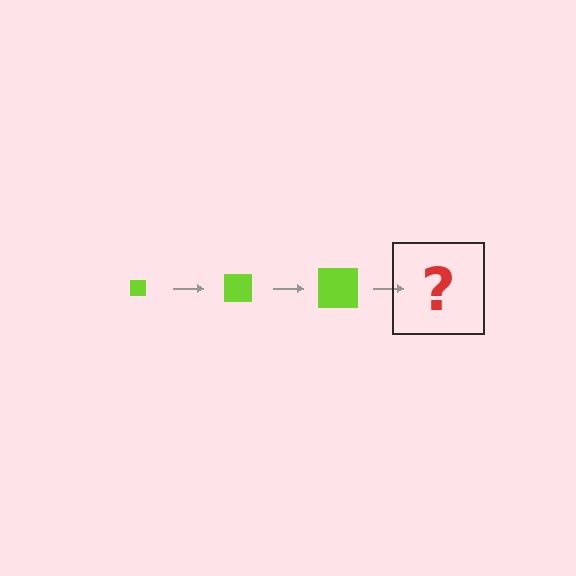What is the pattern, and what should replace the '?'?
The pattern is that the square gets progressively larger each step. The '?' should be a lime square, larger than the previous one.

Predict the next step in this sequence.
The next step is a lime square, larger than the previous one.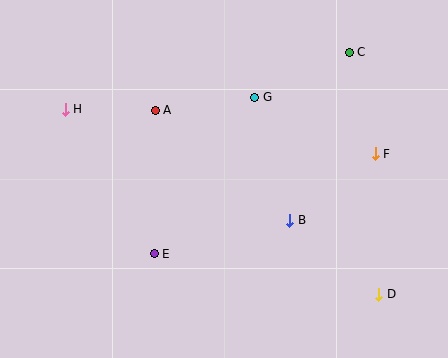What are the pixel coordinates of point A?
Point A is at (155, 110).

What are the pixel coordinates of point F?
Point F is at (375, 154).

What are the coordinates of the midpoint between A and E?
The midpoint between A and E is at (155, 182).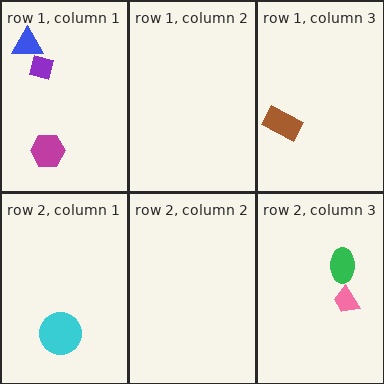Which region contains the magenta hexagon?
The row 1, column 1 region.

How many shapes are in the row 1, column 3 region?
1.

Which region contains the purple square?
The row 1, column 1 region.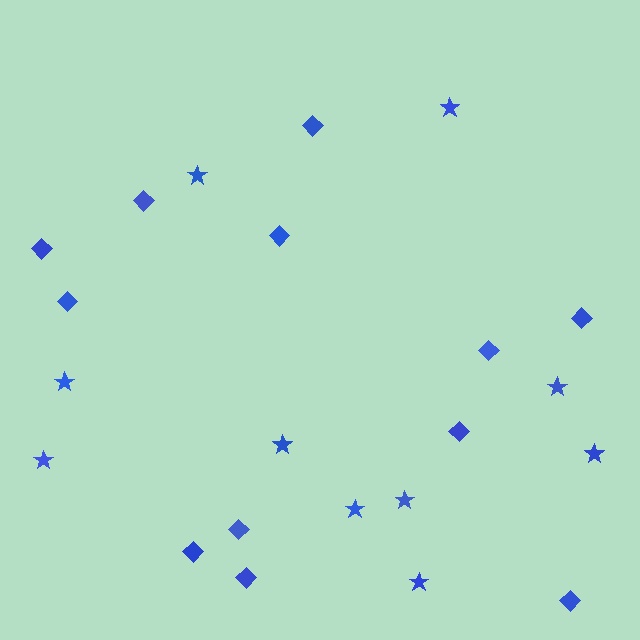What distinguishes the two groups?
There are 2 groups: one group of diamonds (12) and one group of stars (10).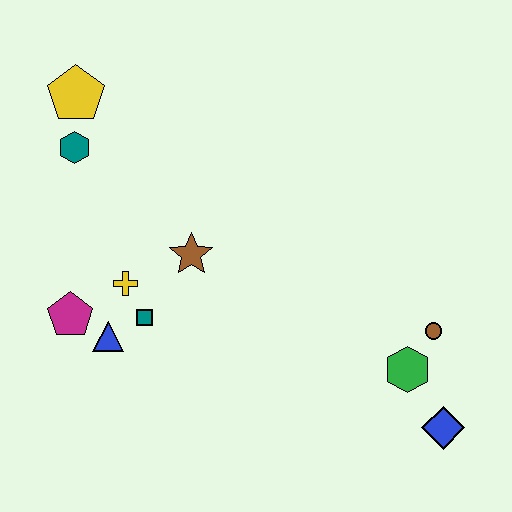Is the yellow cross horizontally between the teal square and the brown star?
No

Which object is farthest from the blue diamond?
The yellow pentagon is farthest from the blue diamond.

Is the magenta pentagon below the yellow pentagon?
Yes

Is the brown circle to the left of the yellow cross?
No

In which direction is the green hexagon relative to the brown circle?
The green hexagon is below the brown circle.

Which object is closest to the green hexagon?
The brown circle is closest to the green hexagon.